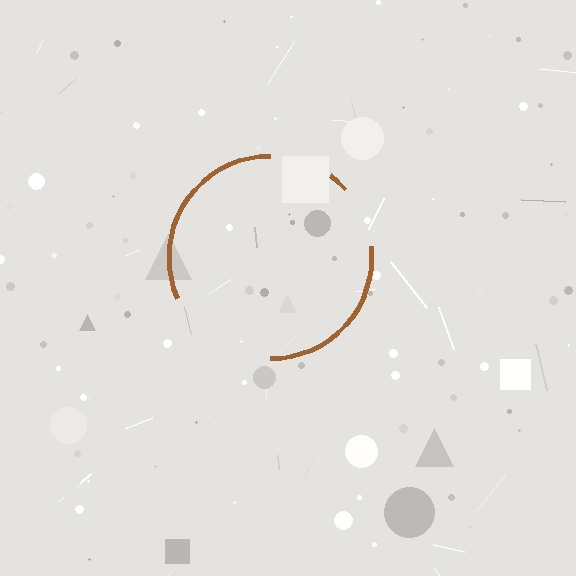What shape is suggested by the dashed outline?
The dashed outline suggests a circle.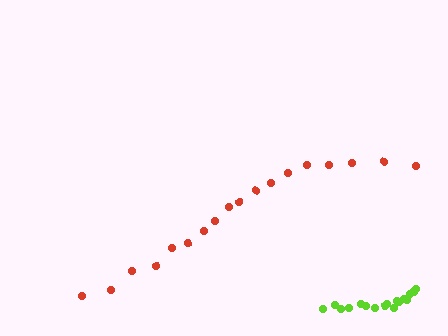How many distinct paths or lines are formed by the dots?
There are 2 distinct paths.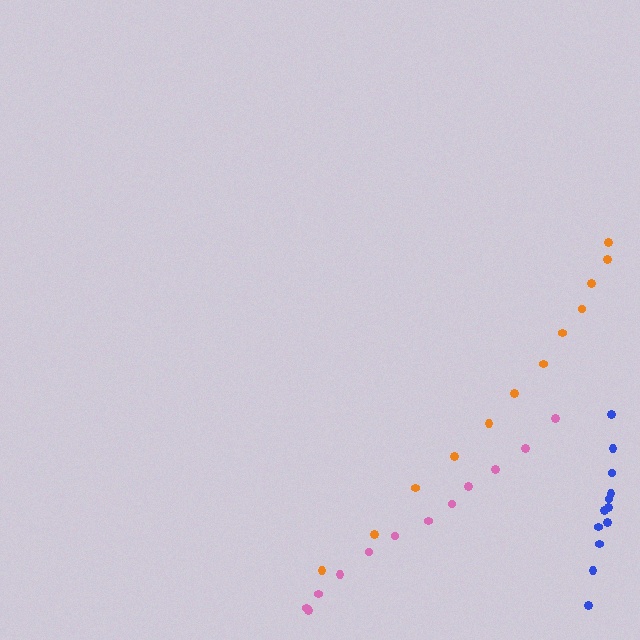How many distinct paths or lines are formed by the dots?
There are 3 distinct paths.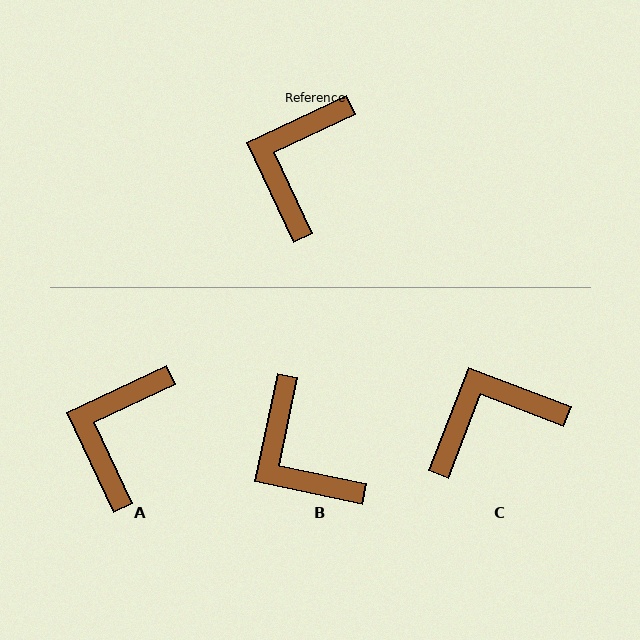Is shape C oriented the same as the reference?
No, it is off by about 46 degrees.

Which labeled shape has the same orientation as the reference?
A.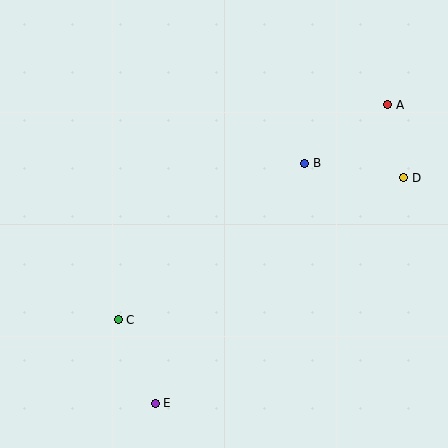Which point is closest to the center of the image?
Point B at (305, 163) is closest to the center.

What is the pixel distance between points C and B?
The distance between C and B is 244 pixels.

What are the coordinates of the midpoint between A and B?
The midpoint between A and B is at (346, 134).